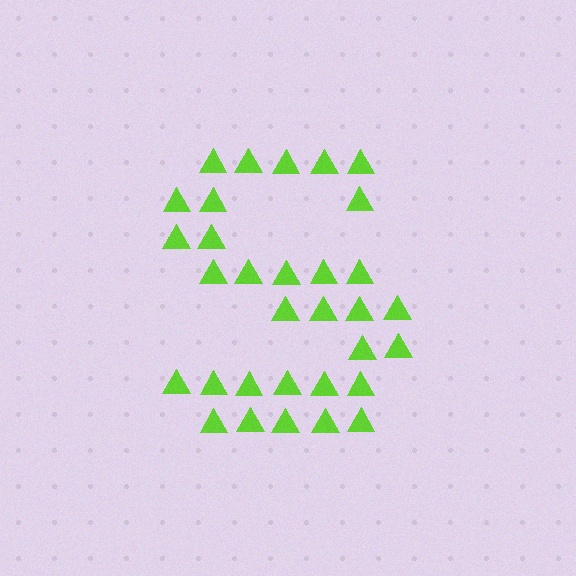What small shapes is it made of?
It is made of small triangles.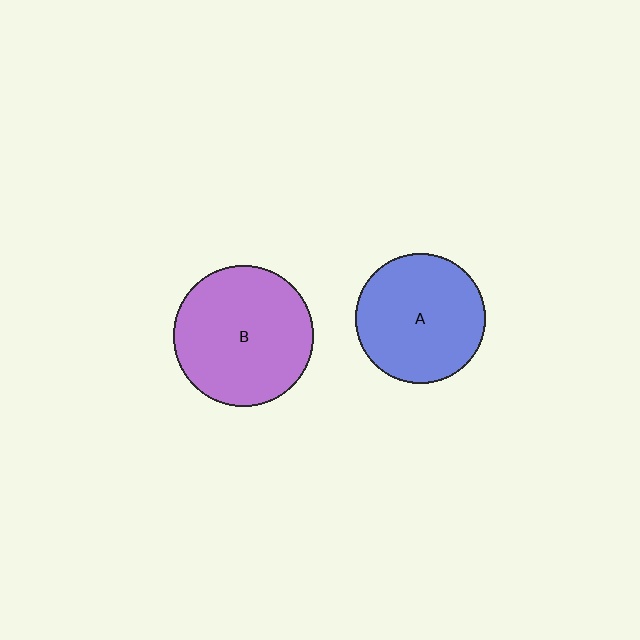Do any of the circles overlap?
No, none of the circles overlap.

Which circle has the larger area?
Circle B (purple).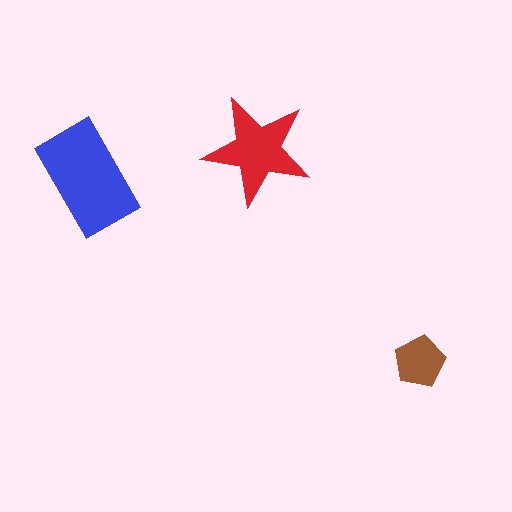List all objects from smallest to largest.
The brown pentagon, the red star, the blue rectangle.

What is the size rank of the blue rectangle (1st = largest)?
1st.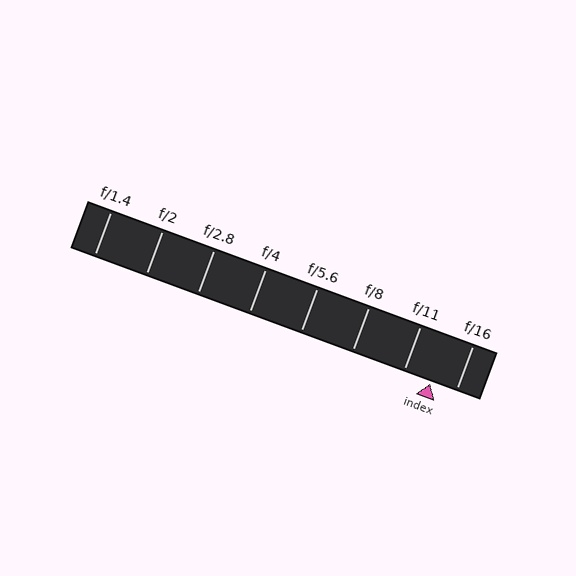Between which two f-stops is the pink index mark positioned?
The index mark is between f/11 and f/16.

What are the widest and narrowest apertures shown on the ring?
The widest aperture shown is f/1.4 and the narrowest is f/16.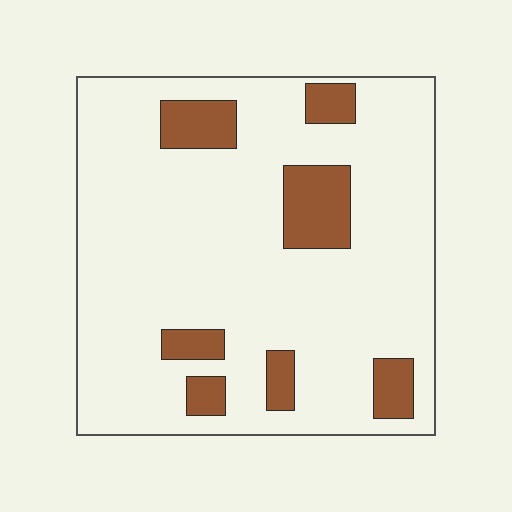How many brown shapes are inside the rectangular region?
7.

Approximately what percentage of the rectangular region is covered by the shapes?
Approximately 15%.